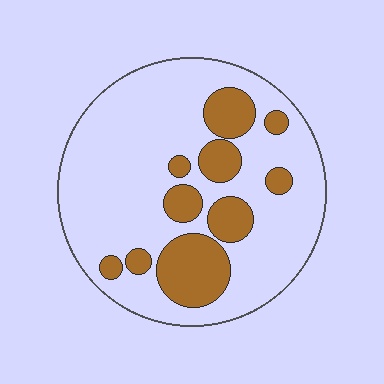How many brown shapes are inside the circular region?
10.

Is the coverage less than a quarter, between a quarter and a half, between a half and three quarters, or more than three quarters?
Less than a quarter.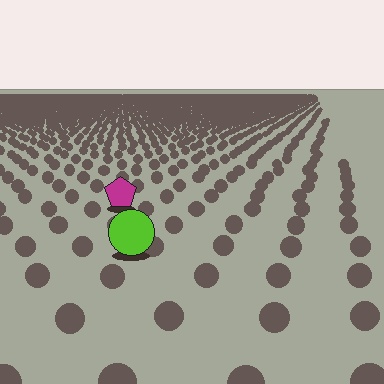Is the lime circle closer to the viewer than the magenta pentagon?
Yes. The lime circle is closer — you can tell from the texture gradient: the ground texture is coarser near it.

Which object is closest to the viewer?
The lime circle is closest. The texture marks near it are larger and more spread out.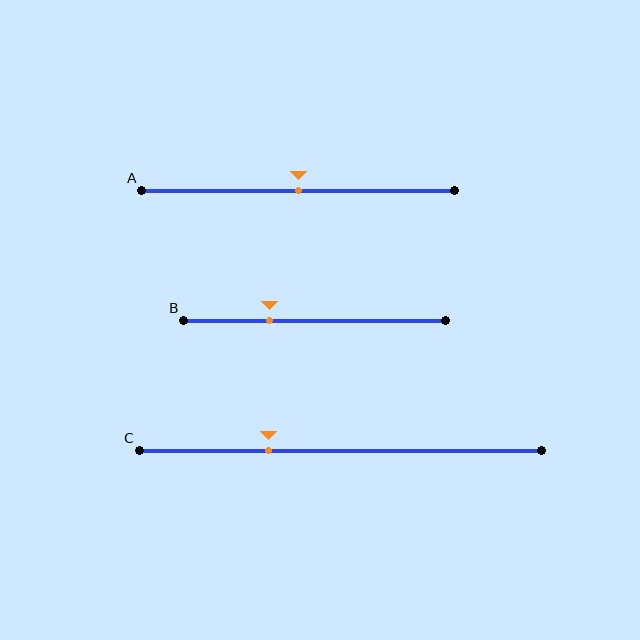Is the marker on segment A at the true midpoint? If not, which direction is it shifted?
Yes, the marker on segment A is at the true midpoint.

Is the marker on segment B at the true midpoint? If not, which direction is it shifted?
No, the marker on segment B is shifted to the left by about 17% of the segment length.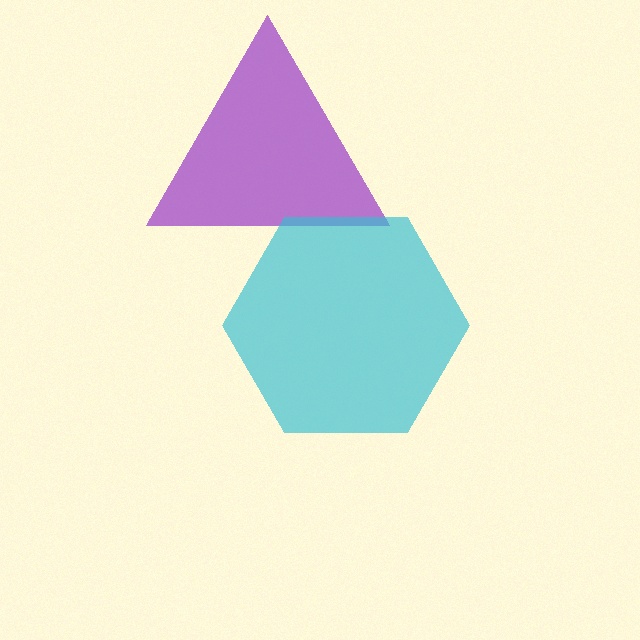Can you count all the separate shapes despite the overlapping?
Yes, there are 2 separate shapes.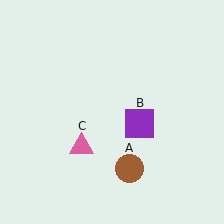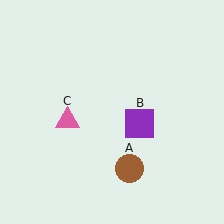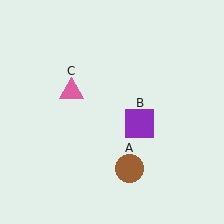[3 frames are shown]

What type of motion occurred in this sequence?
The pink triangle (object C) rotated clockwise around the center of the scene.